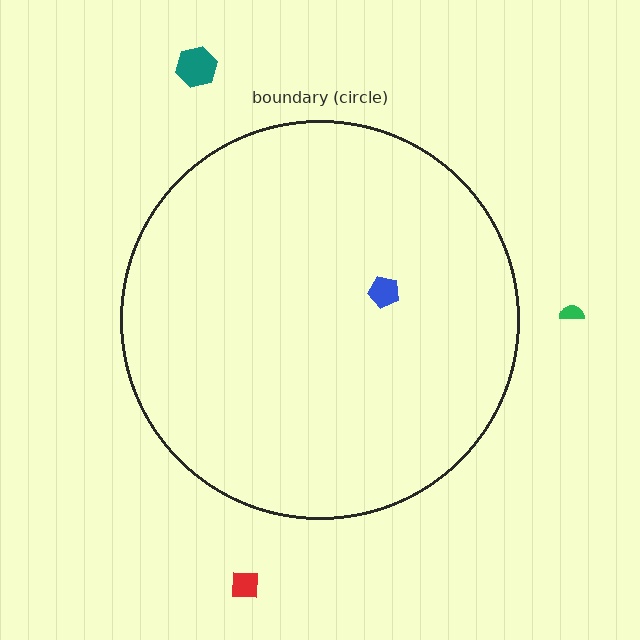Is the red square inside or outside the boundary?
Outside.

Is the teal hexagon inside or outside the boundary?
Outside.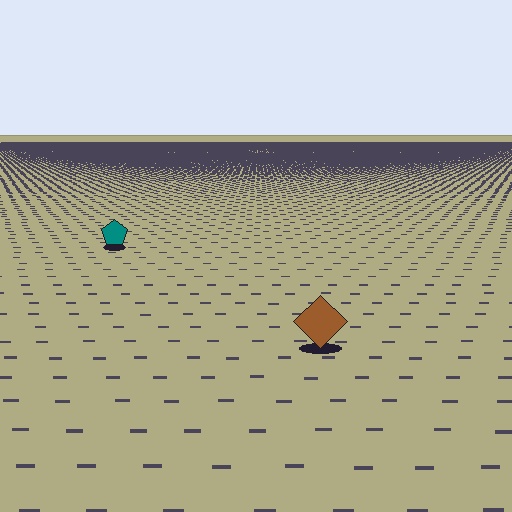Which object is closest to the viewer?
The brown diamond is closest. The texture marks near it are larger and more spread out.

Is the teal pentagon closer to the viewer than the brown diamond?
No. The brown diamond is closer — you can tell from the texture gradient: the ground texture is coarser near it.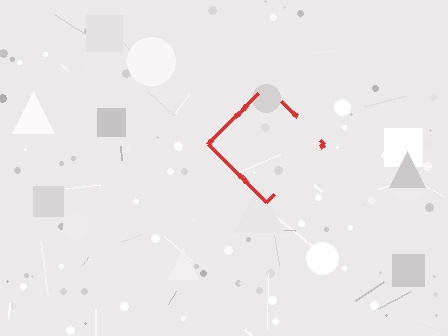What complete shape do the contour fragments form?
The contour fragments form a diamond.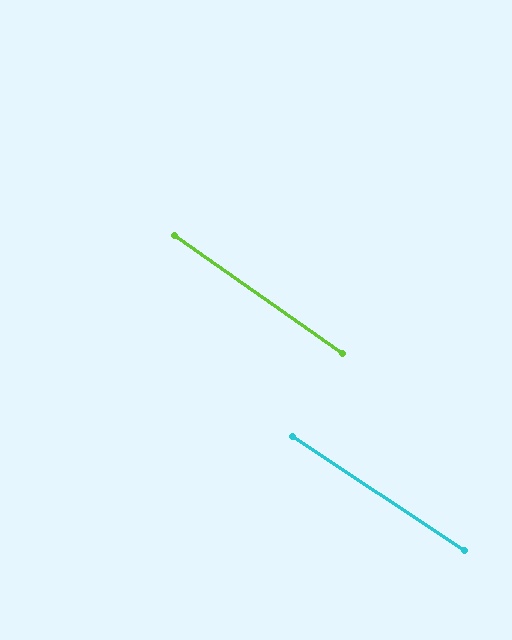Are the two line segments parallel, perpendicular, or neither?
Parallel — their directions differ by only 1.7°.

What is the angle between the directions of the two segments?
Approximately 2 degrees.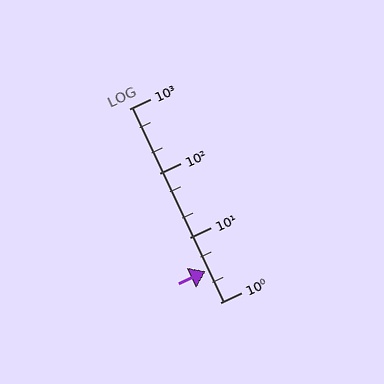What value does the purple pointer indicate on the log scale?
The pointer indicates approximately 3.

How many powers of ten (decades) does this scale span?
The scale spans 3 decades, from 1 to 1000.